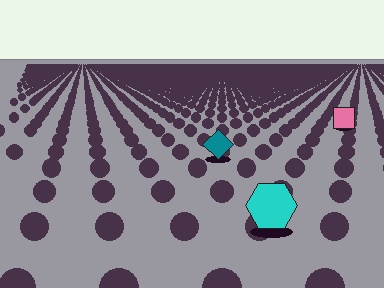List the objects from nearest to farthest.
From nearest to farthest: the cyan hexagon, the teal diamond, the pink square.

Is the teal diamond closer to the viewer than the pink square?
Yes. The teal diamond is closer — you can tell from the texture gradient: the ground texture is coarser near it.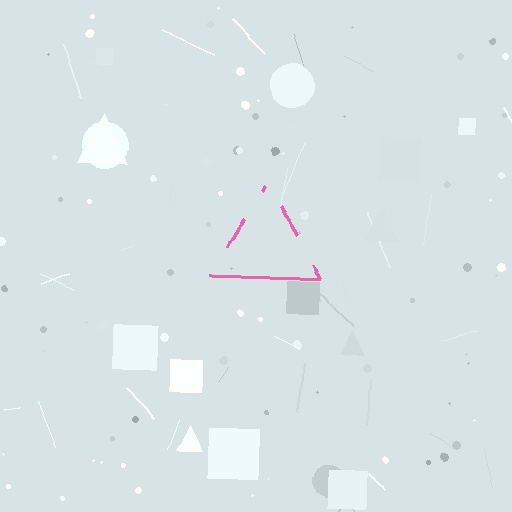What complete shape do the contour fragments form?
The contour fragments form a triangle.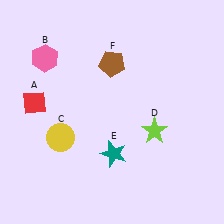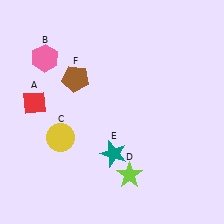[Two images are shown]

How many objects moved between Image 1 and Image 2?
2 objects moved between the two images.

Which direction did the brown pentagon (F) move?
The brown pentagon (F) moved left.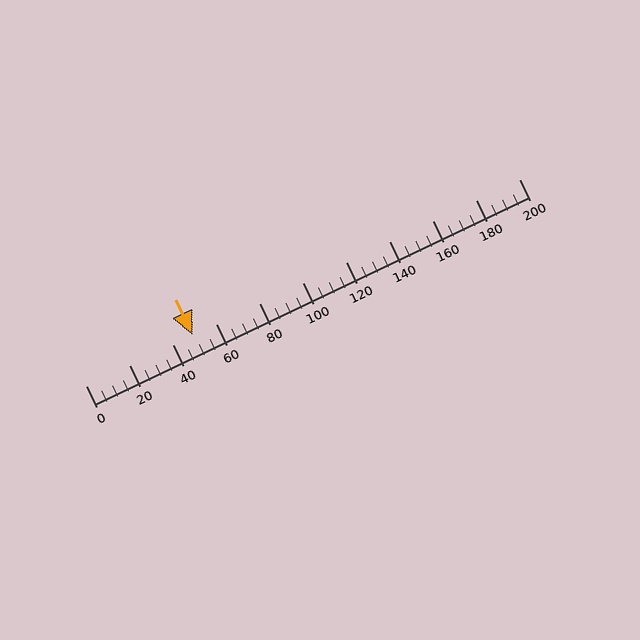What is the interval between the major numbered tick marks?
The major tick marks are spaced 20 units apart.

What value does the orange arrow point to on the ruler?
The orange arrow points to approximately 49.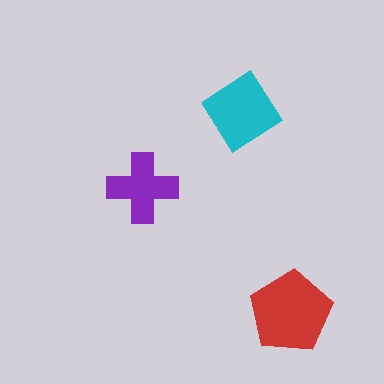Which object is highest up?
The cyan diamond is topmost.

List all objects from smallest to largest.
The purple cross, the cyan diamond, the red pentagon.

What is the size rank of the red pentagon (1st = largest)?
1st.